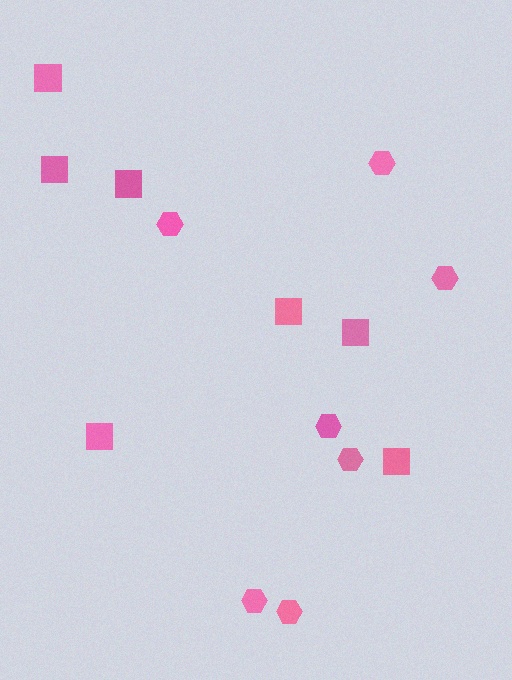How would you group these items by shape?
There are 2 groups: one group of hexagons (7) and one group of squares (7).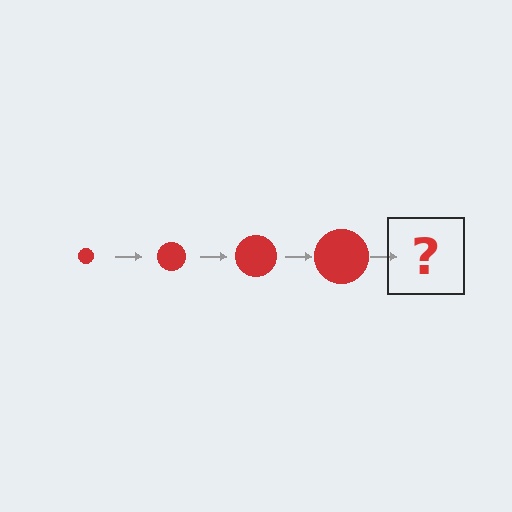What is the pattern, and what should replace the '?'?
The pattern is that the circle gets progressively larger each step. The '?' should be a red circle, larger than the previous one.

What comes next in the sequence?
The next element should be a red circle, larger than the previous one.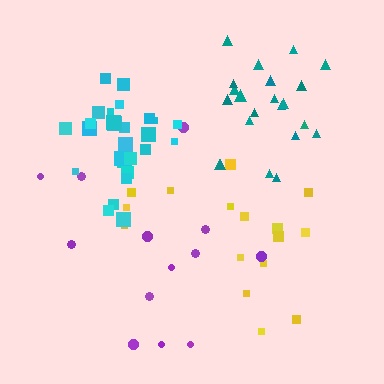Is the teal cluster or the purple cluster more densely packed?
Teal.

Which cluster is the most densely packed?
Cyan.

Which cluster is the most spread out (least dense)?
Purple.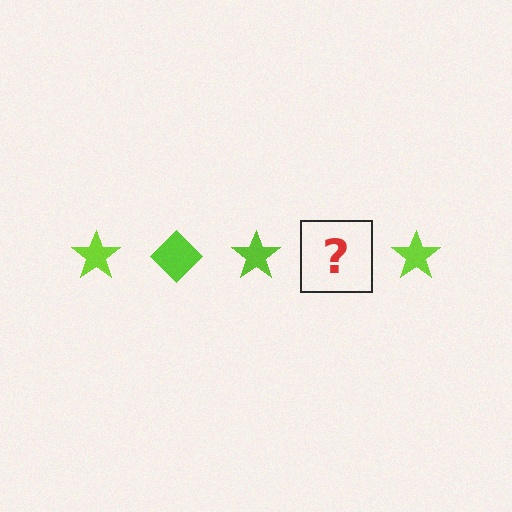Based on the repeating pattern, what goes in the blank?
The blank should be a lime diamond.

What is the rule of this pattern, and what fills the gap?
The rule is that the pattern cycles through star, diamond shapes in lime. The gap should be filled with a lime diamond.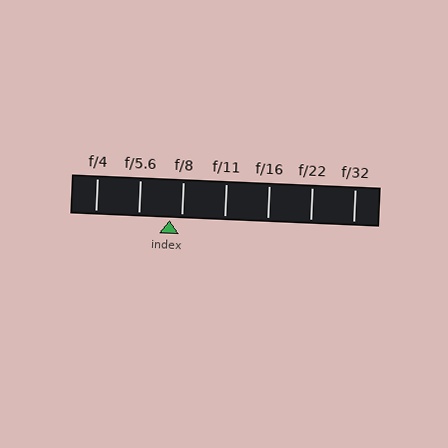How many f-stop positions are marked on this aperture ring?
There are 7 f-stop positions marked.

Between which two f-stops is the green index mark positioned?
The index mark is between f/5.6 and f/8.